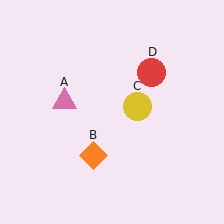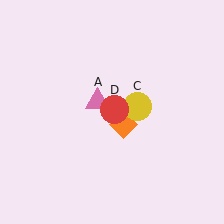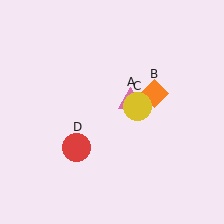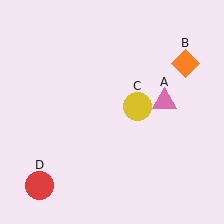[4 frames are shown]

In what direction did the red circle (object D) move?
The red circle (object D) moved down and to the left.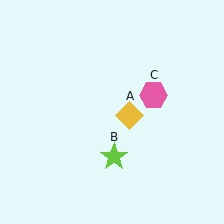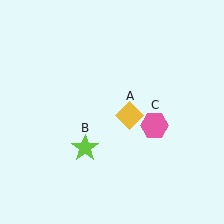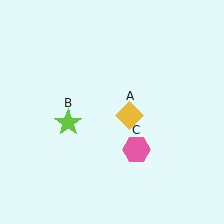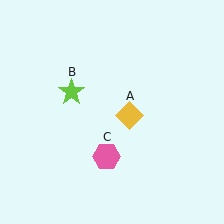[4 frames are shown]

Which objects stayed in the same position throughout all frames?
Yellow diamond (object A) remained stationary.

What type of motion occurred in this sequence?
The lime star (object B), pink hexagon (object C) rotated clockwise around the center of the scene.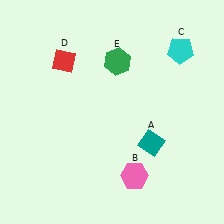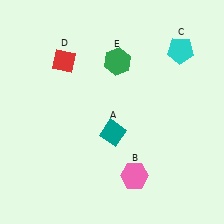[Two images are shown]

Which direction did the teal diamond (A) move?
The teal diamond (A) moved left.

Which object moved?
The teal diamond (A) moved left.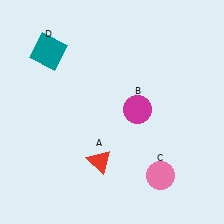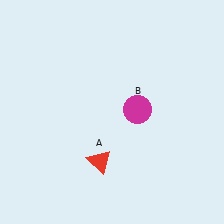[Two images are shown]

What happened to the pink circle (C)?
The pink circle (C) was removed in Image 2. It was in the bottom-right area of Image 1.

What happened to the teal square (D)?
The teal square (D) was removed in Image 2. It was in the top-left area of Image 1.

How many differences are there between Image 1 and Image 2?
There are 2 differences between the two images.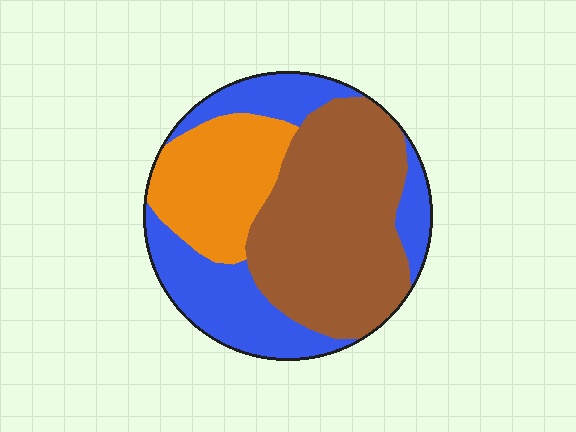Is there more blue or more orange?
Blue.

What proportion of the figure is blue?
Blue takes up about one third (1/3) of the figure.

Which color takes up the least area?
Orange, at roughly 20%.